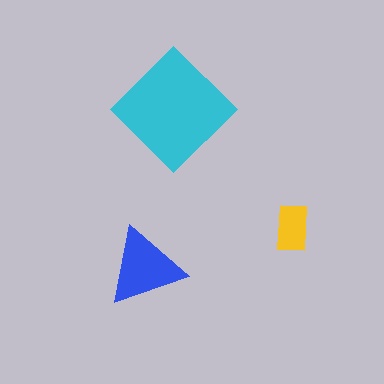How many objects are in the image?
There are 3 objects in the image.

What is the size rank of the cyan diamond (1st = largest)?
1st.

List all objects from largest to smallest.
The cyan diamond, the blue triangle, the yellow rectangle.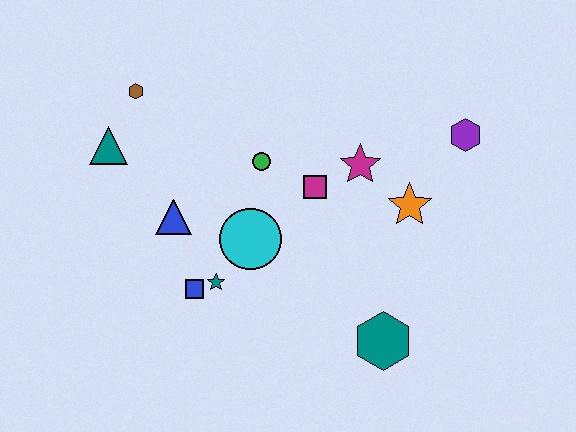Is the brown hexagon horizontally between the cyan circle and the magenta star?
No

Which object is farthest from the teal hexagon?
The brown hexagon is farthest from the teal hexagon.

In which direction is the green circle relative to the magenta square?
The green circle is to the left of the magenta square.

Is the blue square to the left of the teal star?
Yes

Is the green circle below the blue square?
No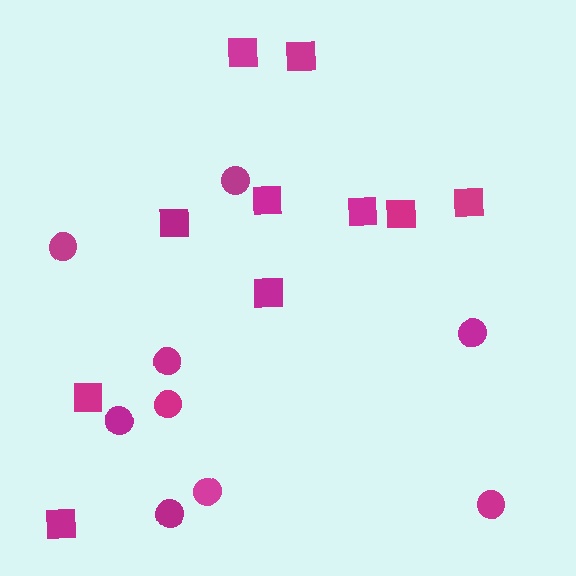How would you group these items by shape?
There are 2 groups: one group of circles (9) and one group of squares (10).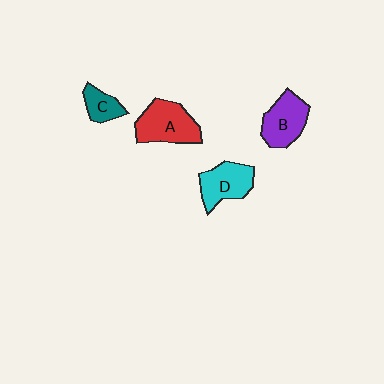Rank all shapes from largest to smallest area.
From largest to smallest: A (red), B (purple), D (cyan), C (teal).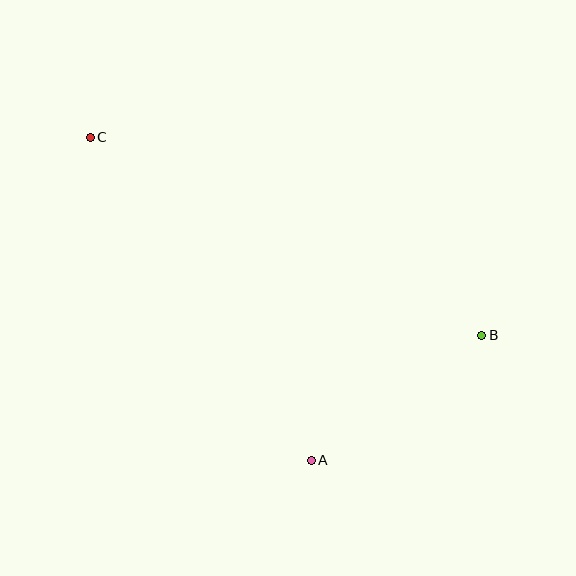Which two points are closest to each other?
Points A and B are closest to each other.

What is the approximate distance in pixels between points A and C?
The distance between A and C is approximately 392 pixels.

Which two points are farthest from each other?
Points B and C are farthest from each other.